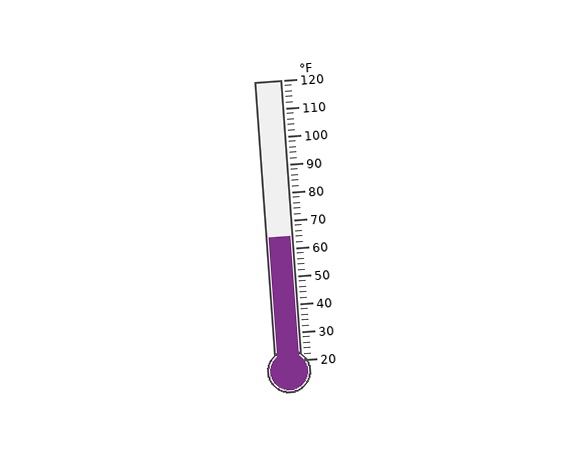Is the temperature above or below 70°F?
The temperature is below 70°F.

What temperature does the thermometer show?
The thermometer shows approximately 64°F.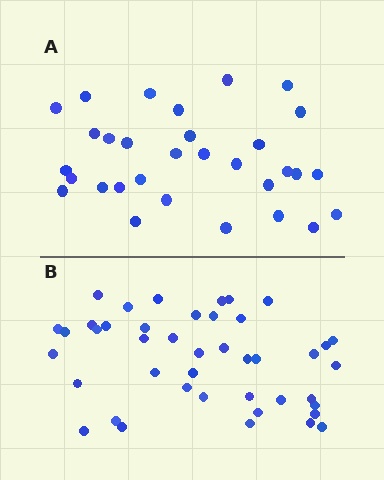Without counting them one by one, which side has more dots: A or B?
Region B (the bottom region) has more dots.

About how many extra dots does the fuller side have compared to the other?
Region B has roughly 12 or so more dots than region A.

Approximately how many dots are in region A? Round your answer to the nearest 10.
About 30 dots. (The exact count is 31, which rounds to 30.)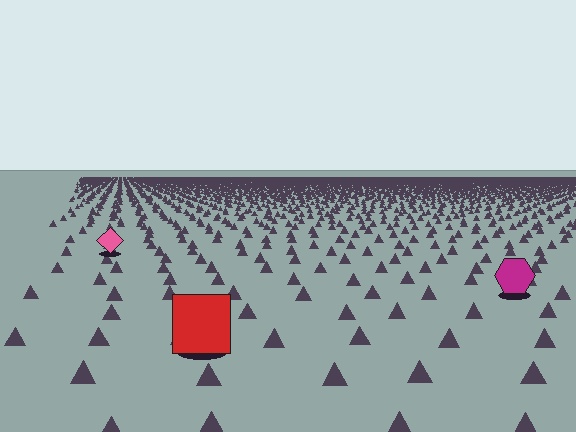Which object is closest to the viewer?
The red square is closest. The texture marks near it are larger and more spread out.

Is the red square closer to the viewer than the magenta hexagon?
Yes. The red square is closer — you can tell from the texture gradient: the ground texture is coarser near it.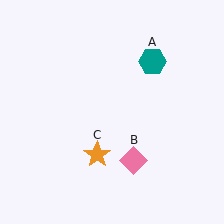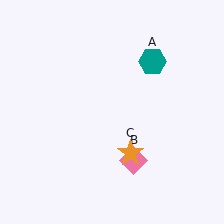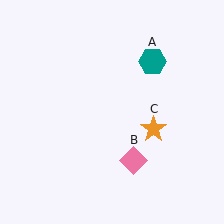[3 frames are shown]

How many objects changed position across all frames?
1 object changed position: orange star (object C).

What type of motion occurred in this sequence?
The orange star (object C) rotated counterclockwise around the center of the scene.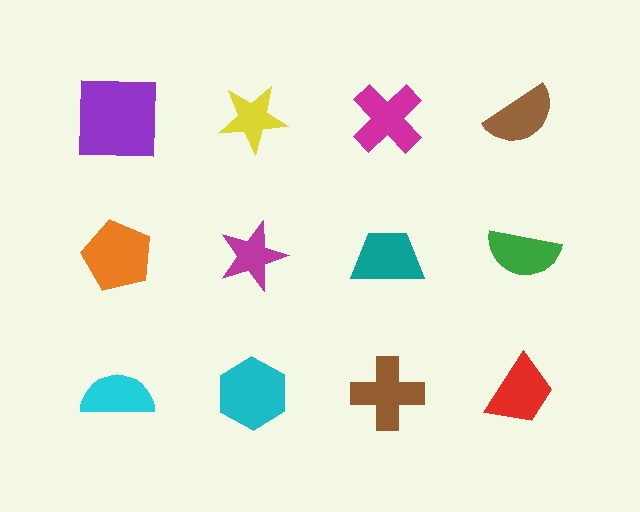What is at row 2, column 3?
A teal trapezoid.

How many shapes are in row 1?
4 shapes.